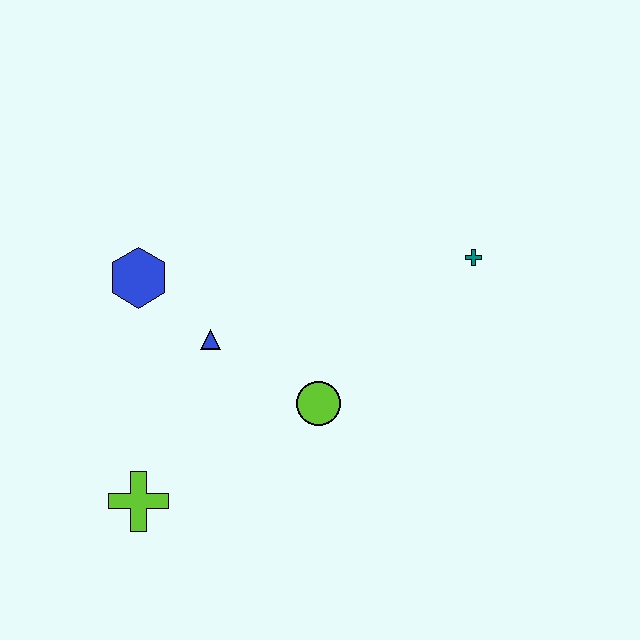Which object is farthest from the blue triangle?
The teal cross is farthest from the blue triangle.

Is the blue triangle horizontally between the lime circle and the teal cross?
No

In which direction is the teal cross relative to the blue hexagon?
The teal cross is to the right of the blue hexagon.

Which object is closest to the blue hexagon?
The blue triangle is closest to the blue hexagon.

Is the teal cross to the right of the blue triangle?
Yes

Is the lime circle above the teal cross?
No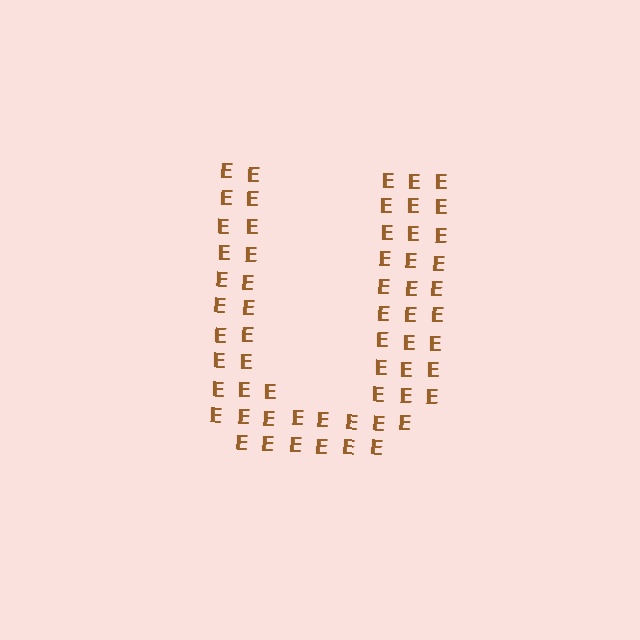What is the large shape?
The large shape is the letter U.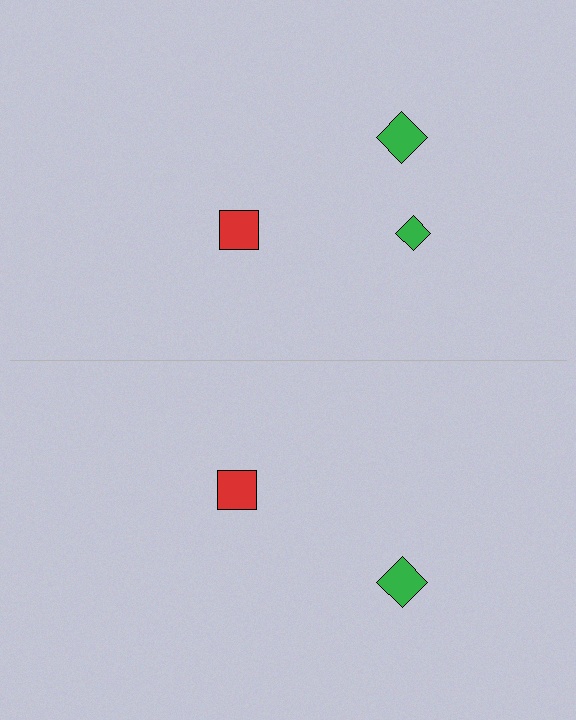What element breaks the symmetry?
A green diamond is missing from the bottom side.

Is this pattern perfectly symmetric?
No, the pattern is not perfectly symmetric. A green diamond is missing from the bottom side.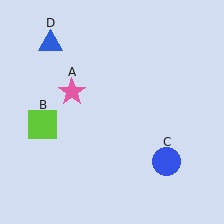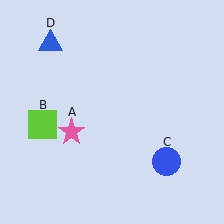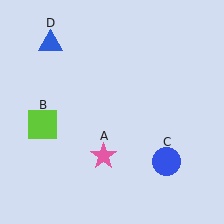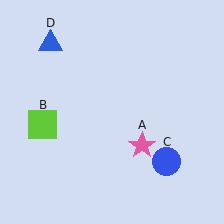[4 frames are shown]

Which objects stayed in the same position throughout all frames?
Lime square (object B) and blue circle (object C) and blue triangle (object D) remained stationary.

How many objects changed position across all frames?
1 object changed position: pink star (object A).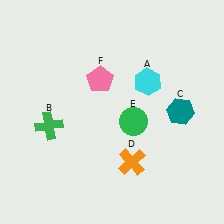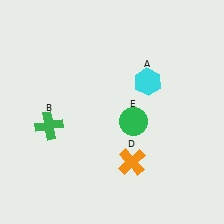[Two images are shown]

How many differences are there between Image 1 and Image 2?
There are 2 differences between the two images.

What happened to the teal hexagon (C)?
The teal hexagon (C) was removed in Image 2. It was in the top-right area of Image 1.